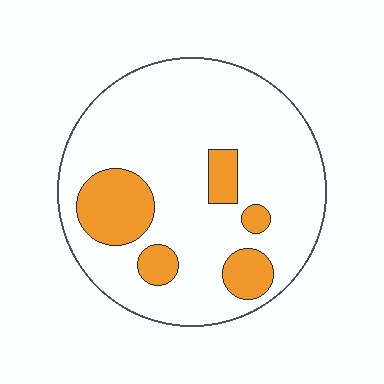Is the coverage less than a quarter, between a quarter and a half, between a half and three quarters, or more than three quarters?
Less than a quarter.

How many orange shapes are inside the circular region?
5.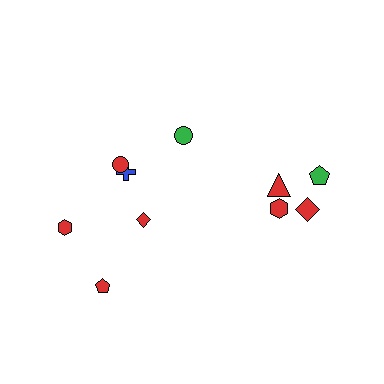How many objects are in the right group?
There are 4 objects.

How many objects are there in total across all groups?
There are 10 objects.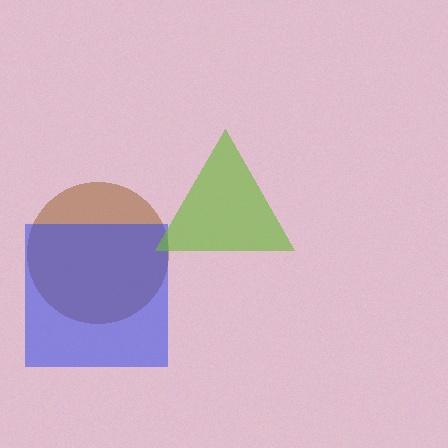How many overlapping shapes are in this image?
There are 3 overlapping shapes in the image.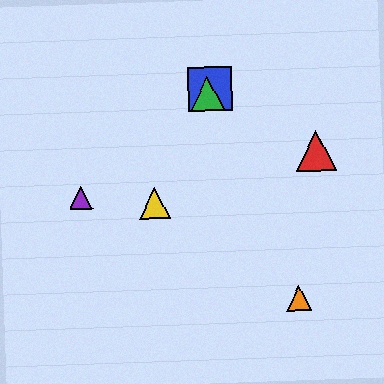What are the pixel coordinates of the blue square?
The blue square is at (210, 89).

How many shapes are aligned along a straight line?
3 shapes (the blue square, the green triangle, the yellow triangle) are aligned along a straight line.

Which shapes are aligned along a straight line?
The blue square, the green triangle, the yellow triangle are aligned along a straight line.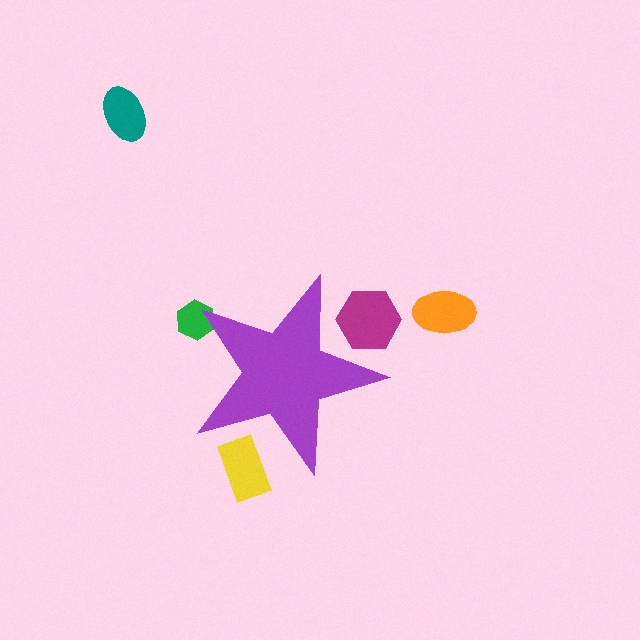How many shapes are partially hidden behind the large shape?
3 shapes are partially hidden.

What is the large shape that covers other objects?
A purple star.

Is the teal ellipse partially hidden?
No, the teal ellipse is fully visible.